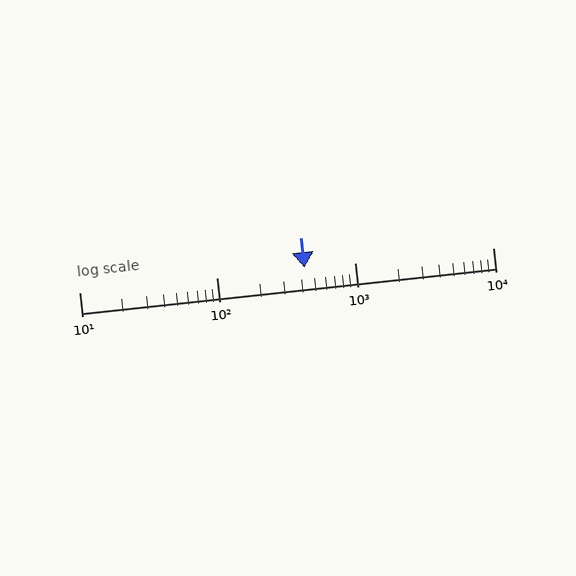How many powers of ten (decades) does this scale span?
The scale spans 3 decades, from 10 to 10000.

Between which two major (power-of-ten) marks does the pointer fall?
The pointer is between 100 and 1000.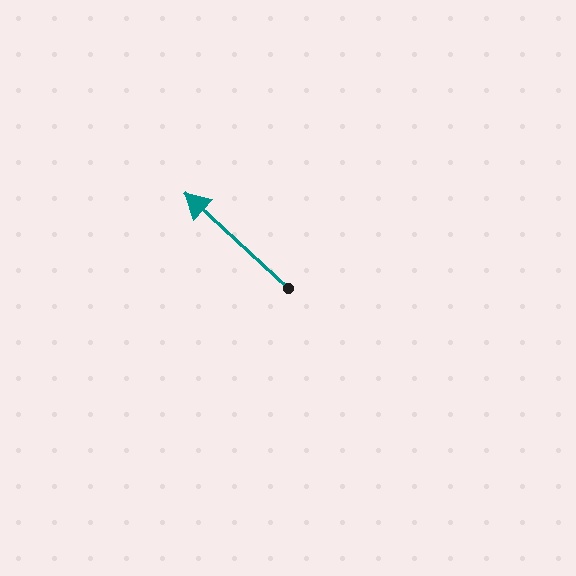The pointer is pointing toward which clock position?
Roughly 10 o'clock.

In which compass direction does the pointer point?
Northwest.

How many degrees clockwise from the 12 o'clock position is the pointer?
Approximately 313 degrees.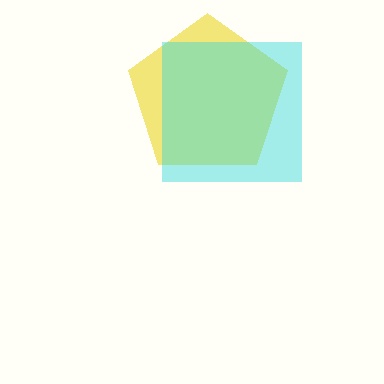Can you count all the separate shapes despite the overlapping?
Yes, there are 2 separate shapes.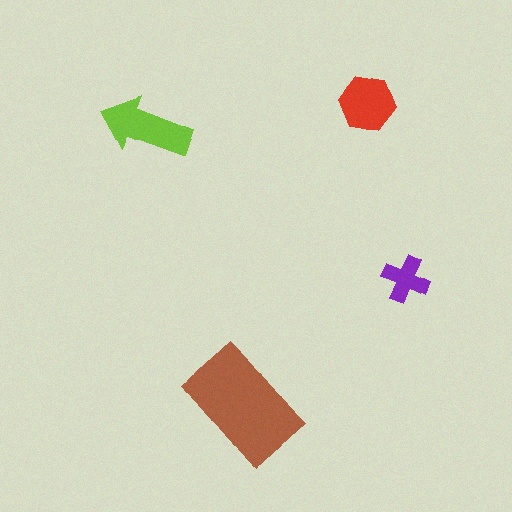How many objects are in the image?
There are 4 objects in the image.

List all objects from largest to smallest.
The brown rectangle, the lime arrow, the red hexagon, the purple cross.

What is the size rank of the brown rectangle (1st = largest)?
1st.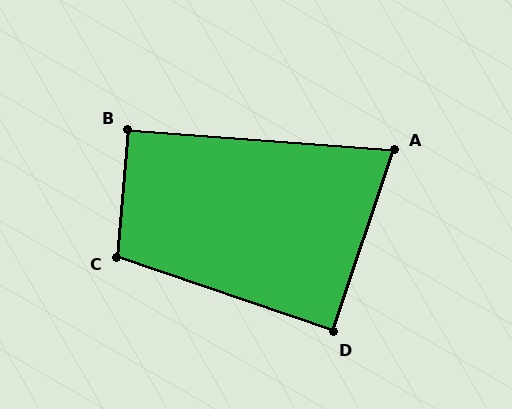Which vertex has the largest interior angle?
C, at approximately 104 degrees.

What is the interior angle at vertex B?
Approximately 91 degrees (approximately right).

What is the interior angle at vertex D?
Approximately 89 degrees (approximately right).